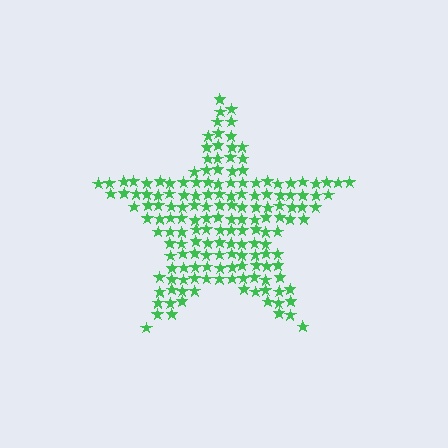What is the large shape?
The large shape is a star.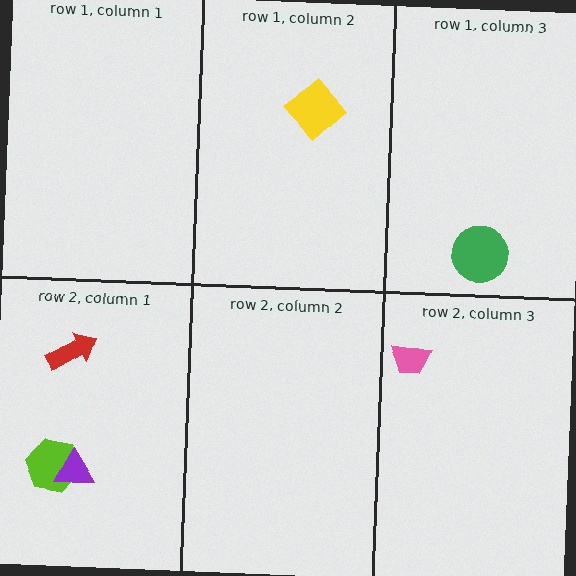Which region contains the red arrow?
The row 2, column 1 region.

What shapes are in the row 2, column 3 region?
The pink trapezoid.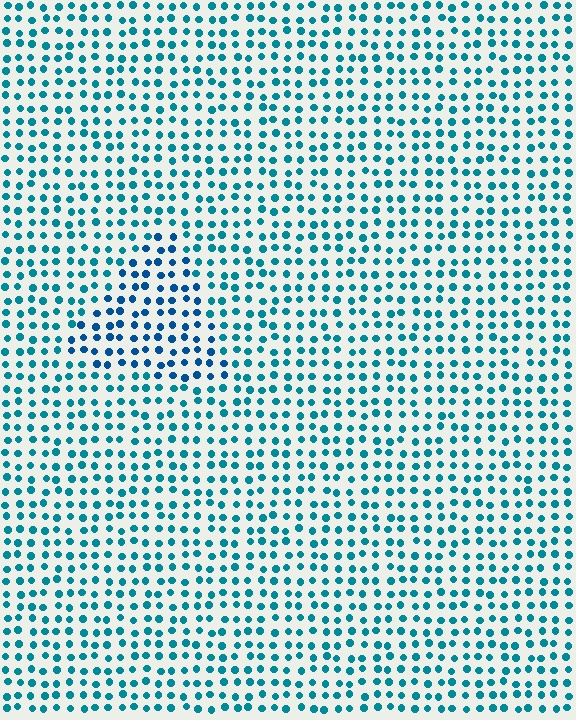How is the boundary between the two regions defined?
The boundary is defined purely by a slight shift in hue (about 23 degrees). Spacing, size, and orientation are identical on both sides.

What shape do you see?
I see a triangle.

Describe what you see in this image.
The image is filled with small teal elements in a uniform arrangement. A triangle-shaped region is visible where the elements are tinted to a slightly different hue, forming a subtle color boundary.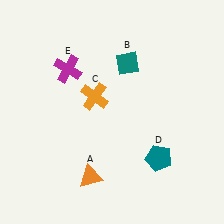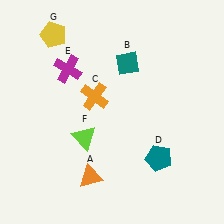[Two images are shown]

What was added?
A lime triangle (F), a yellow pentagon (G) were added in Image 2.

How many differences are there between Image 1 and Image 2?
There are 2 differences between the two images.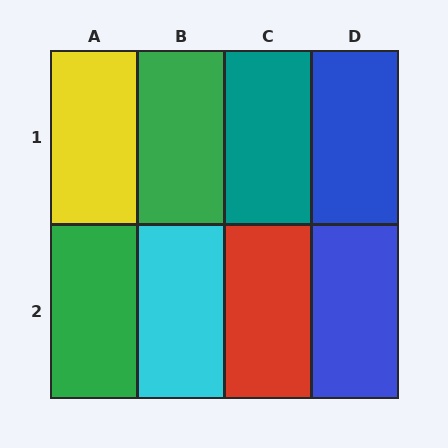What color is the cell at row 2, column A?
Green.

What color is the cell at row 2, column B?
Cyan.